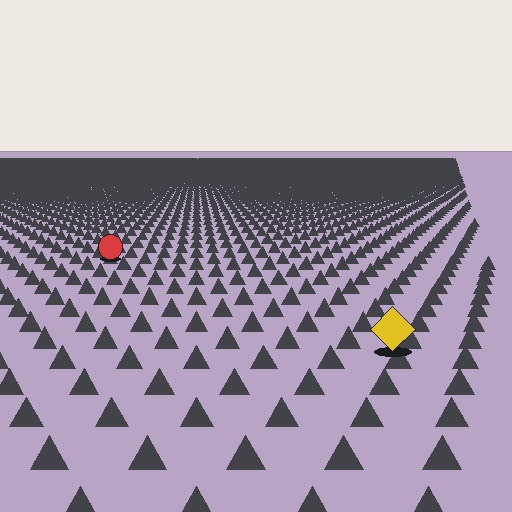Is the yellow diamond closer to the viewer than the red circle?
Yes. The yellow diamond is closer — you can tell from the texture gradient: the ground texture is coarser near it.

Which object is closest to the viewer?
The yellow diamond is closest. The texture marks near it are larger and more spread out.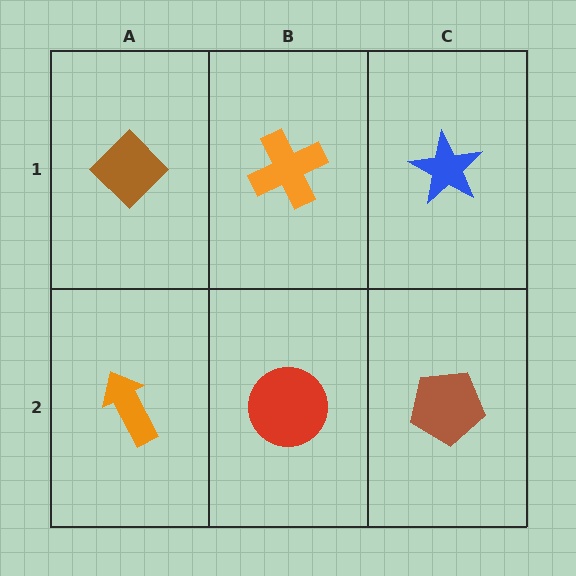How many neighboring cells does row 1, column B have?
3.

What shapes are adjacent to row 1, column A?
An orange arrow (row 2, column A), an orange cross (row 1, column B).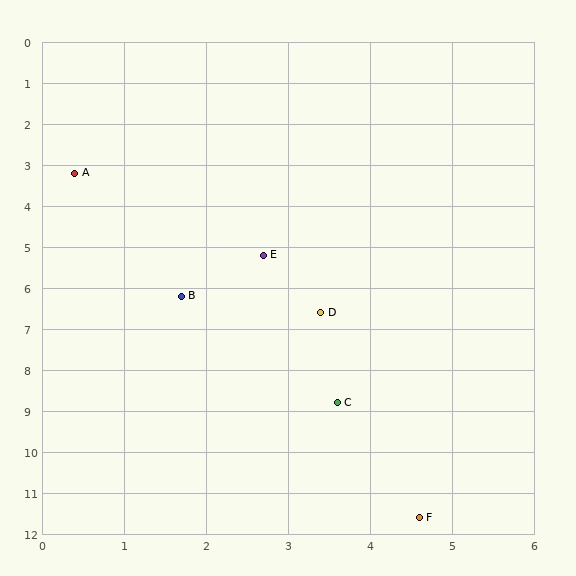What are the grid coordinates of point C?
Point C is at approximately (3.6, 8.8).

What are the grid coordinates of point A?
Point A is at approximately (0.4, 3.2).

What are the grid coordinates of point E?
Point E is at approximately (2.7, 5.2).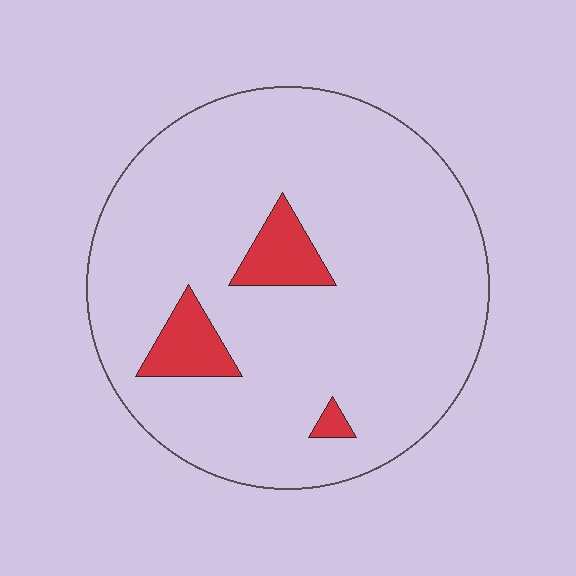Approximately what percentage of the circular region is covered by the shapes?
Approximately 10%.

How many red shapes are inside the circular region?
3.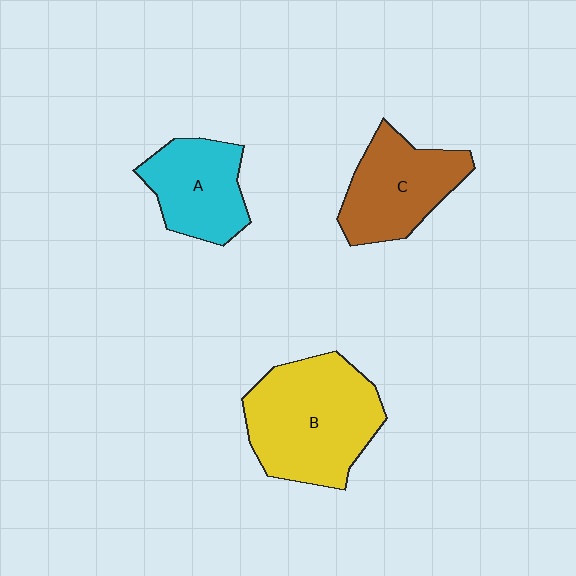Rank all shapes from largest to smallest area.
From largest to smallest: B (yellow), C (brown), A (cyan).